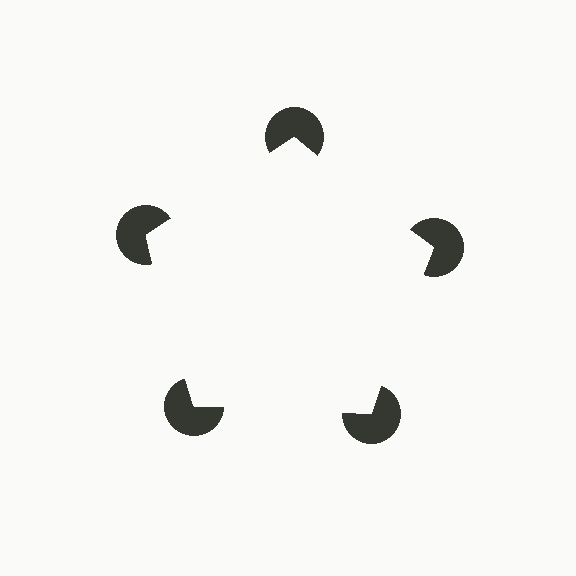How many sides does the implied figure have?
5 sides.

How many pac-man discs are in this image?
There are 5 — one at each vertex of the illusory pentagon.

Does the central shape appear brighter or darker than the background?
It typically appears slightly brighter than the background, even though no actual brightness change is drawn.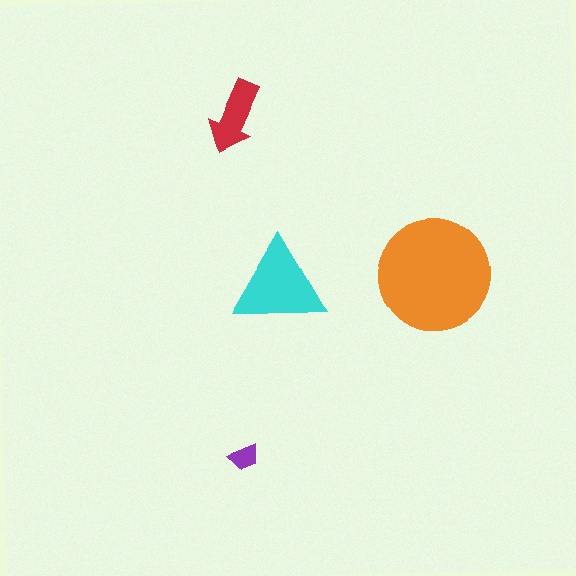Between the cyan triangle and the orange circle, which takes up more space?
The orange circle.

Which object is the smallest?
The purple trapezoid.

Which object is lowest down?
The purple trapezoid is bottommost.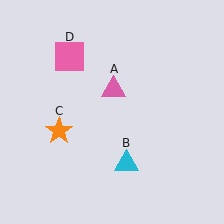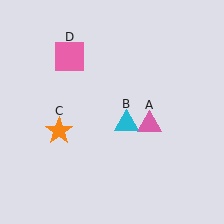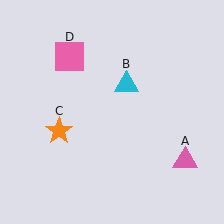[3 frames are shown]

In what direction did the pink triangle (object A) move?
The pink triangle (object A) moved down and to the right.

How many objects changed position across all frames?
2 objects changed position: pink triangle (object A), cyan triangle (object B).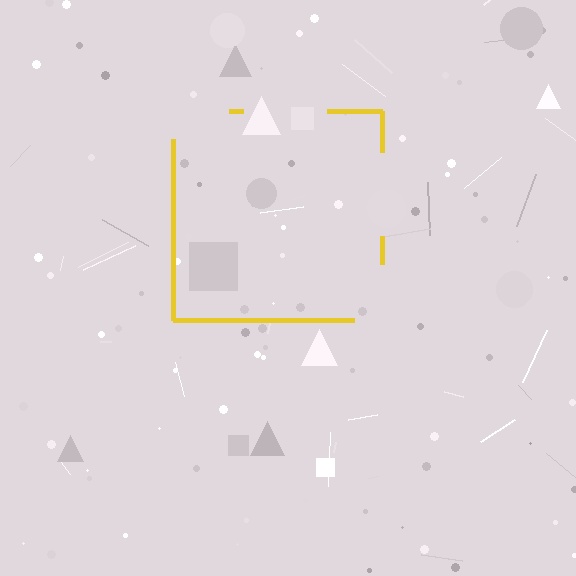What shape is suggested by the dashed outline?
The dashed outline suggests a square.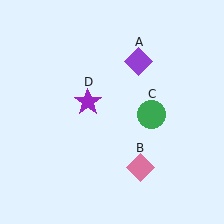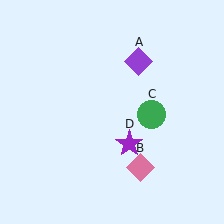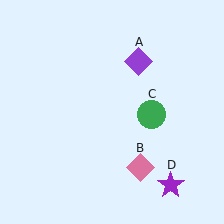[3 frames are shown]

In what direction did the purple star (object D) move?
The purple star (object D) moved down and to the right.